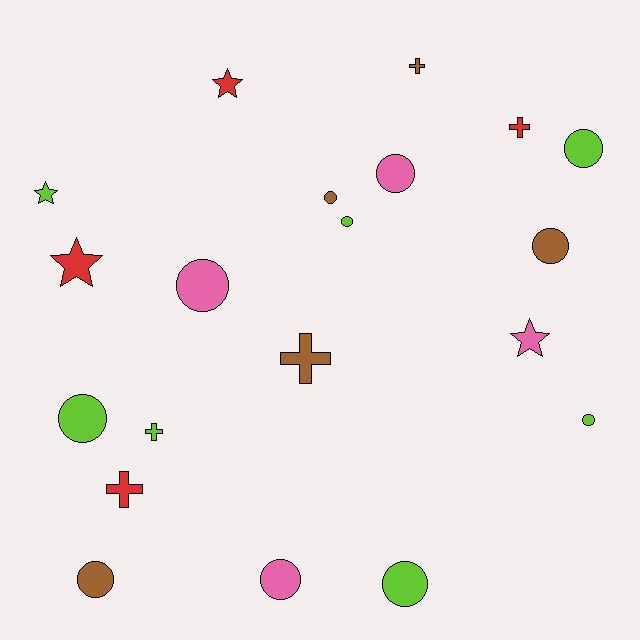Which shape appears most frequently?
Circle, with 11 objects.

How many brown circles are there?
There are 3 brown circles.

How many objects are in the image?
There are 20 objects.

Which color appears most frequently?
Lime, with 7 objects.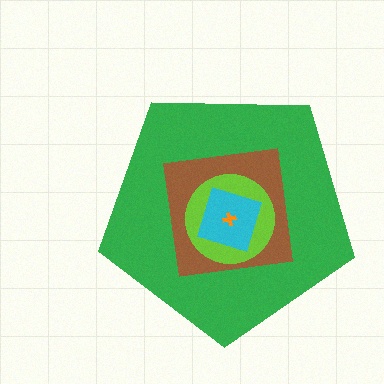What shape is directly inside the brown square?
The lime circle.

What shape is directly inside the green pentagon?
The brown square.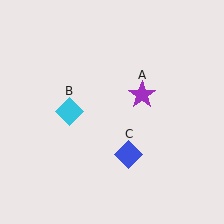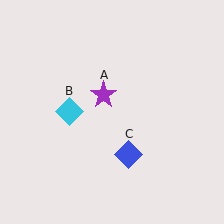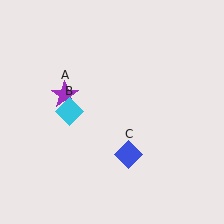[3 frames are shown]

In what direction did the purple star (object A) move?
The purple star (object A) moved left.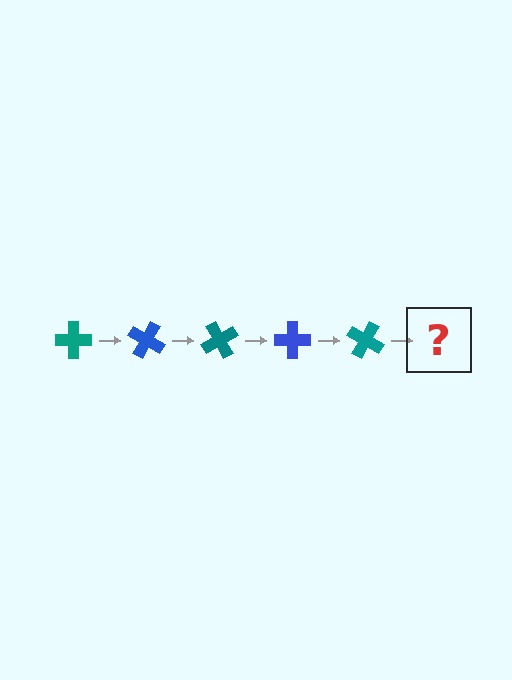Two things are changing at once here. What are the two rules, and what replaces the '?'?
The two rules are that it rotates 30 degrees each step and the color cycles through teal and blue. The '?' should be a blue cross, rotated 150 degrees from the start.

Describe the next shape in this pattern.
It should be a blue cross, rotated 150 degrees from the start.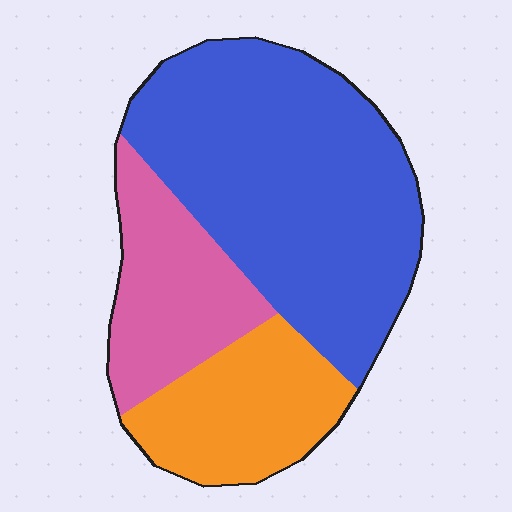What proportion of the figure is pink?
Pink takes up between a sixth and a third of the figure.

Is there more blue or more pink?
Blue.